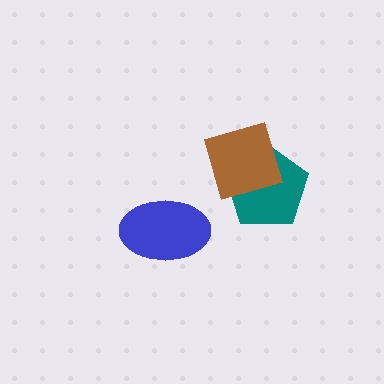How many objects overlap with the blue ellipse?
0 objects overlap with the blue ellipse.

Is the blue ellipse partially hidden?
No, no other shape covers it.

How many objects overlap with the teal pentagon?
1 object overlaps with the teal pentagon.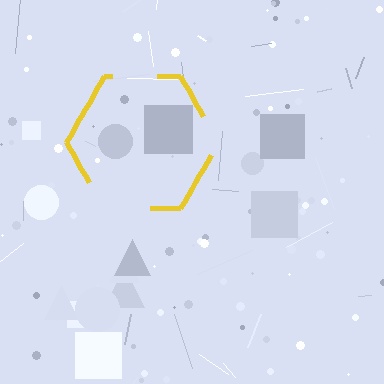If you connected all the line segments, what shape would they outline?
They would outline a hexagon.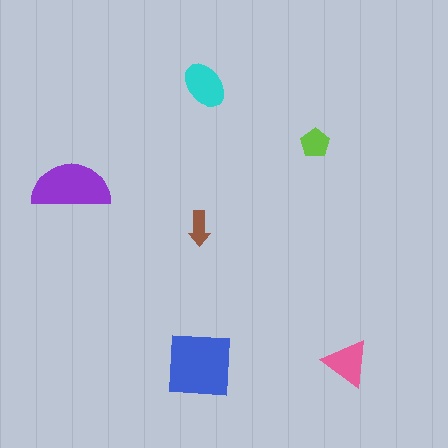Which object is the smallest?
The brown arrow.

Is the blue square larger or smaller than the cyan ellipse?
Larger.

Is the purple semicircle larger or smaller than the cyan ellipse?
Larger.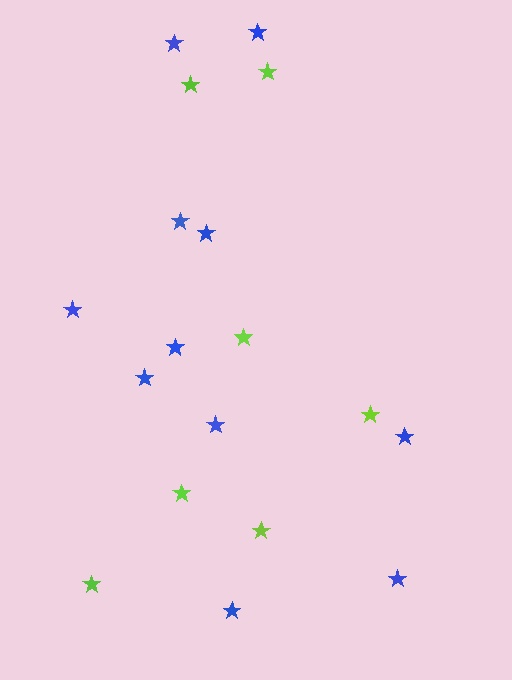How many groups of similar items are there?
There are 2 groups: one group of blue stars (11) and one group of lime stars (7).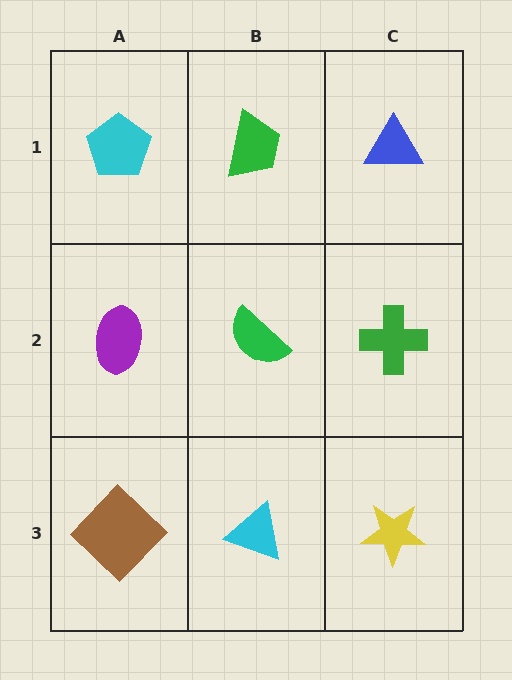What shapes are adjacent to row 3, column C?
A green cross (row 2, column C), a cyan triangle (row 3, column B).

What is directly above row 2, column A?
A cyan pentagon.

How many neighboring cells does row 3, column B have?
3.